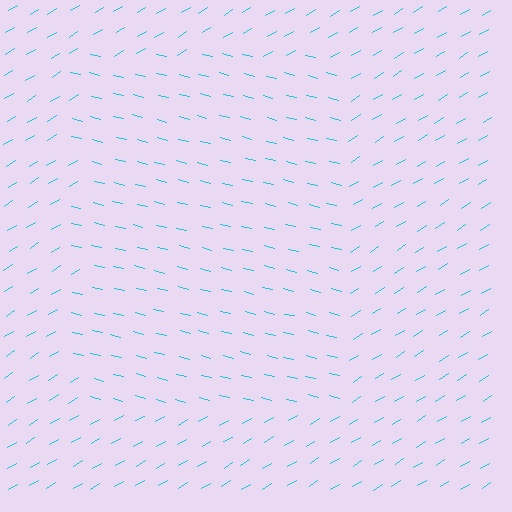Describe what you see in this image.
The image is filled with small cyan line segments. A rectangle region in the image has lines oriented differently from the surrounding lines, creating a visible texture boundary.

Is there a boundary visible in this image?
Yes, there is a texture boundary formed by a change in line orientation.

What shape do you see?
I see a rectangle.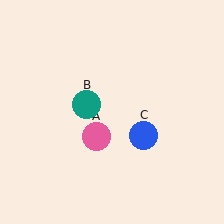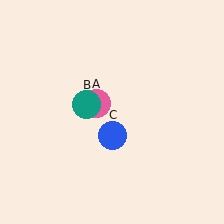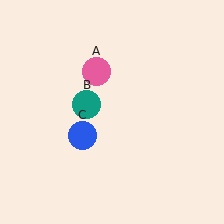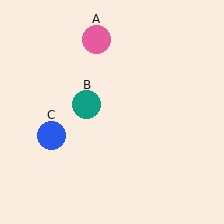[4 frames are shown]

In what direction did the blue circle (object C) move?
The blue circle (object C) moved left.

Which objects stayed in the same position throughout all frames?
Teal circle (object B) remained stationary.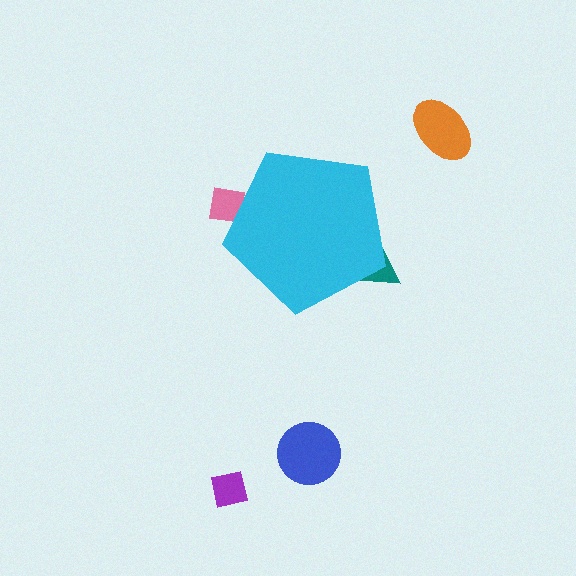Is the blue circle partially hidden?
No, the blue circle is fully visible.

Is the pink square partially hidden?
Yes, the pink square is partially hidden behind the cyan pentagon.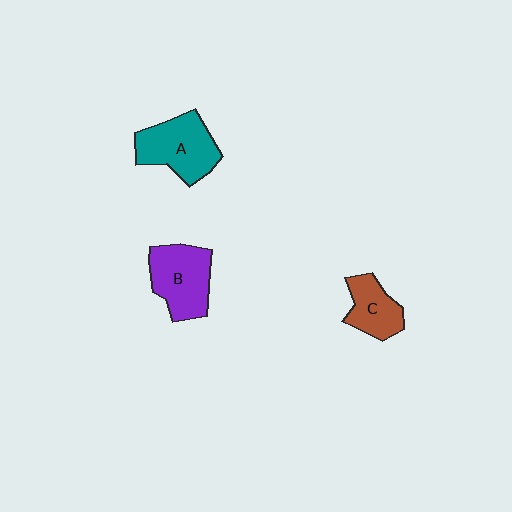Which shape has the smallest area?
Shape C (brown).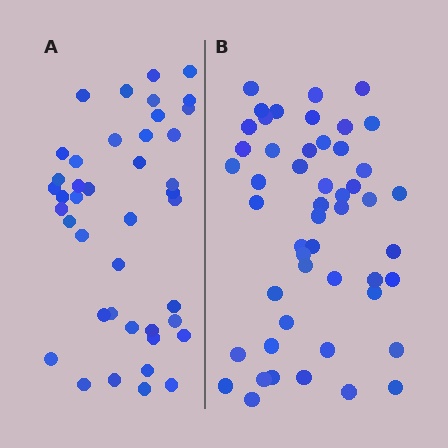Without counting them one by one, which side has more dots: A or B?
Region B (the right region) has more dots.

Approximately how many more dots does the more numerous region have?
Region B has roughly 8 or so more dots than region A.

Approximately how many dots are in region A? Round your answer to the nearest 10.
About 40 dots. (The exact count is 42, which rounds to 40.)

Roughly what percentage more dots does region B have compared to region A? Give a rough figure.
About 20% more.